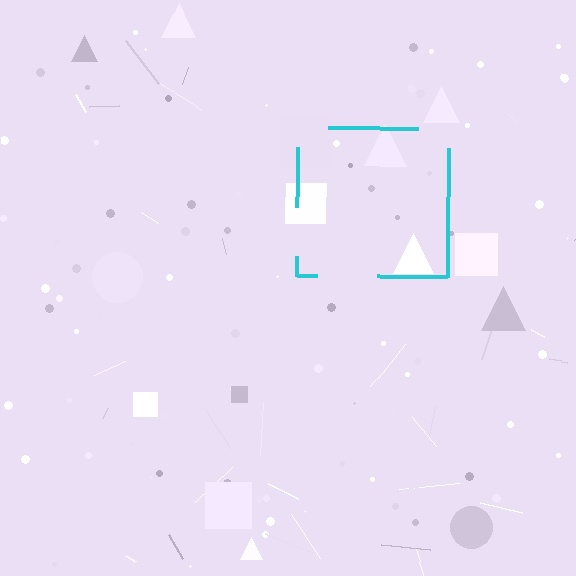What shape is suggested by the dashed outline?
The dashed outline suggests a square.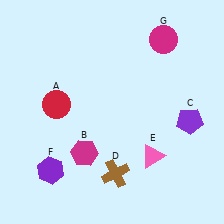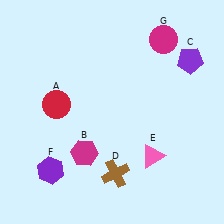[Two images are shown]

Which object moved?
The purple pentagon (C) moved up.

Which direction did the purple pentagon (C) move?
The purple pentagon (C) moved up.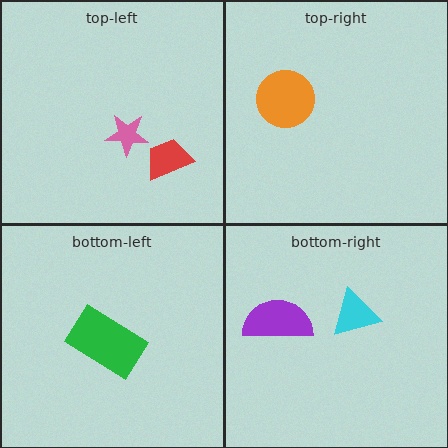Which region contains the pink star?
The top-left region.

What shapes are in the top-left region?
The red trapezoid, the pink star.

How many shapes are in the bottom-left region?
1.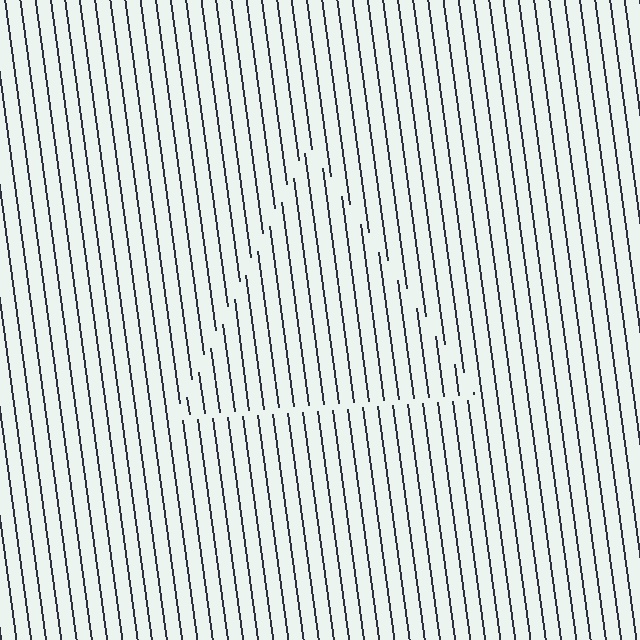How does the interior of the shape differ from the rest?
The interior of the shape contains the same grating, shifted by half a period — the contour is defined by the phase discontinuity where line-ends from the inner and outer gratings abut.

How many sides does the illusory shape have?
3 sides — the line-ends trace a triangle.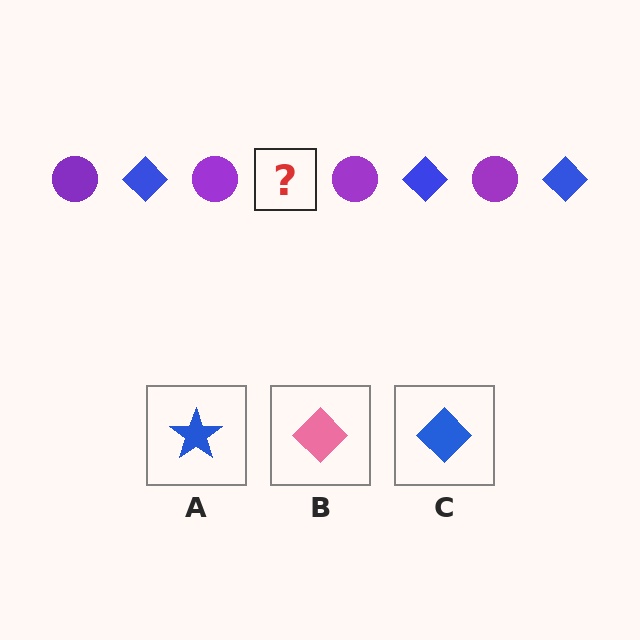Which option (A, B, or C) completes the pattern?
C.